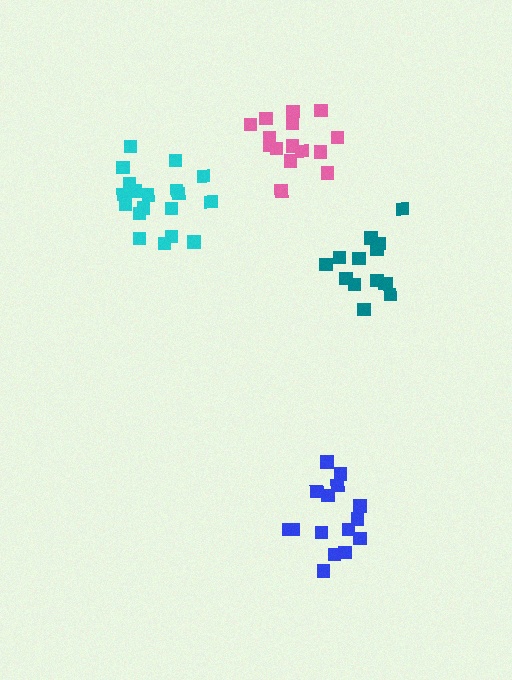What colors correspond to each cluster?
The clusters are colored: teal, pink, cyan, blue.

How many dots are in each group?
Group 1: 14 dots, Group 2: 15 dots, Group 3: 19 dots, Group 4: 15 dots (63 total).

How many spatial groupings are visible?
There are 4 spatial groupings.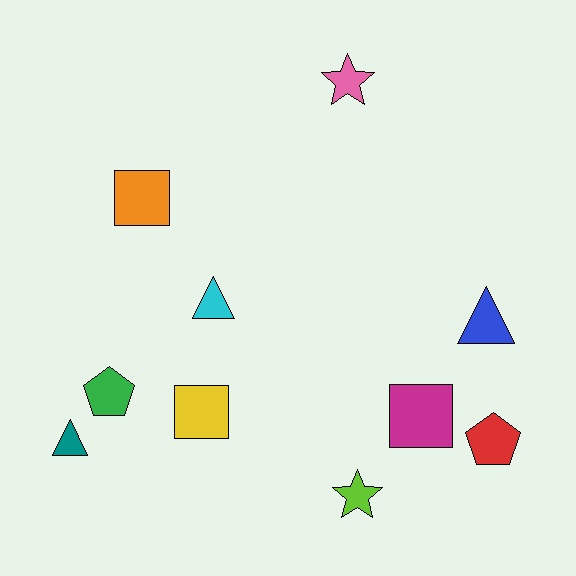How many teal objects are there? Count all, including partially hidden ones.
There is 1 teal object.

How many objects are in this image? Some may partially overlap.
There are 10 objects.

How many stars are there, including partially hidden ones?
There are 2 stars.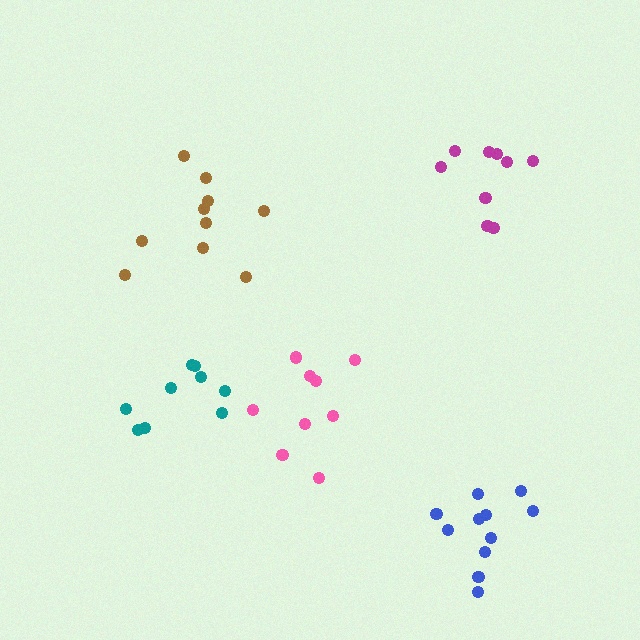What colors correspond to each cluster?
The clusters are colored: teal, pink, blue, magenta, brown.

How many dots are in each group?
Group 1: 9 dots, Group 2: 9 dots, Group 3: 11 dots, Group 4: 9 dots, Group 5: 10 dots (48 total).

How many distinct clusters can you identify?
There are 5 distinct clusters.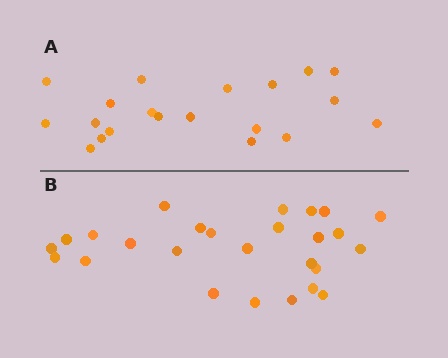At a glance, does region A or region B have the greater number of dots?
Region B (the bottom region) has more dots.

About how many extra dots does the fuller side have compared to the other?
Region B has about 6 more dots than region A.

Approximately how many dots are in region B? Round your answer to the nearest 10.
About 30 dots. (The exact count is 26, which rounds to 30.)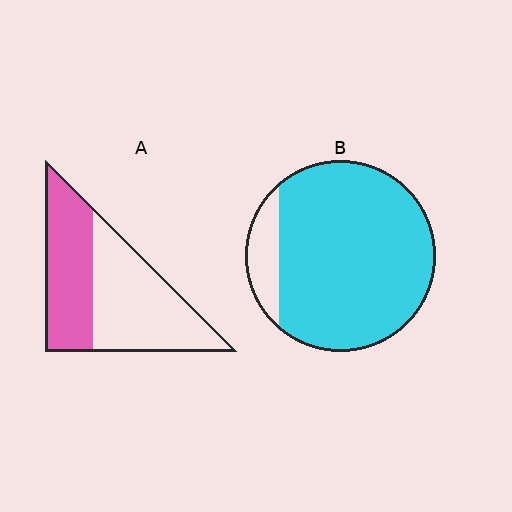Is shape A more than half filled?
No.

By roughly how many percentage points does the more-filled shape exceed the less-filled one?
By roughly 45 percentage points (B over A).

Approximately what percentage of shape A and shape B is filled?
A is approximately 45% and B is approximately 90%.